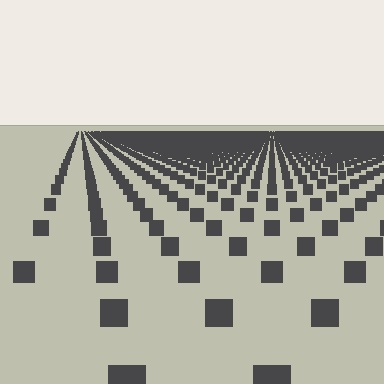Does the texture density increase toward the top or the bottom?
Density increases toward the top.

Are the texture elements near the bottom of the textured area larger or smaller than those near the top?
Larger. Near the bottom, elements are closer to the viewer and appear at a bigger on-screen size.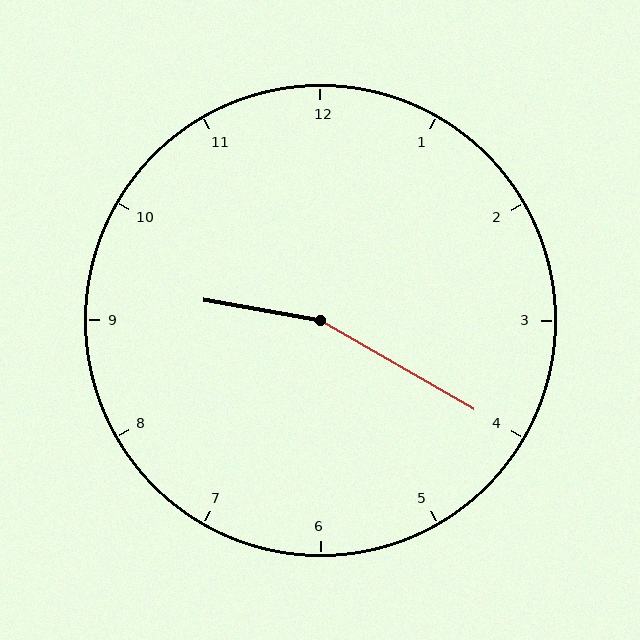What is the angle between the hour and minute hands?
Approximately 160 degrees.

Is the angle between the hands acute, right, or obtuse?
It is obtuse.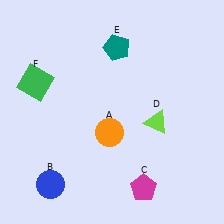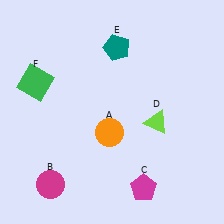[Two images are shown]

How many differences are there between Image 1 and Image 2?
There is 1 difference between the two images.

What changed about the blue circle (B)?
In Image 1, B is blue. In Image 2, it changed to magenta.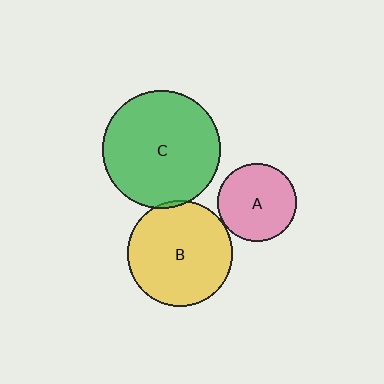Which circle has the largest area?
Circle C (green).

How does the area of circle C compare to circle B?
Approximately 1.3 times.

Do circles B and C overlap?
Yes.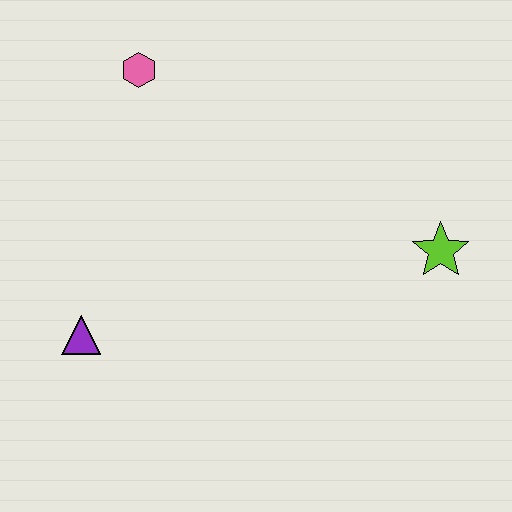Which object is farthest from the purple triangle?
The lime star is farthest from the purple triangle.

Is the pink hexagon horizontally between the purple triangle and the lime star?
Yes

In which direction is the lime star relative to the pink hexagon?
The lime star is to the right of the pink hexagon.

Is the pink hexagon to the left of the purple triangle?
No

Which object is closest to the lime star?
The pink hexagon is closest to the lime star.